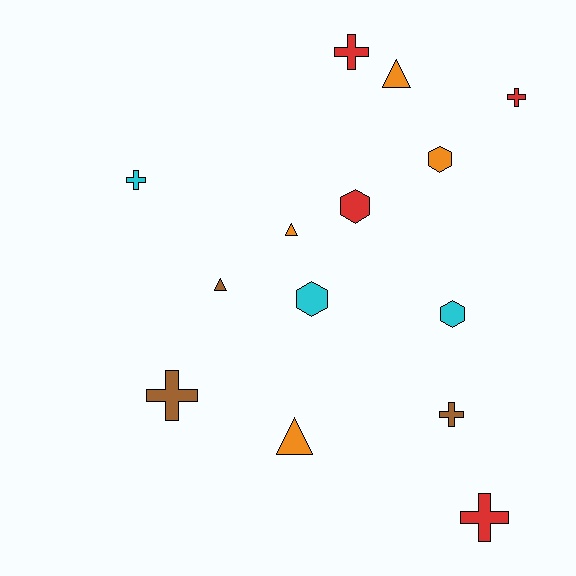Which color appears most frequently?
Red, with 4 objects.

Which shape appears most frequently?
Cross, with 6 objects.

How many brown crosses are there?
There are 2 brown crosses.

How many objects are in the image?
There are 14 objects.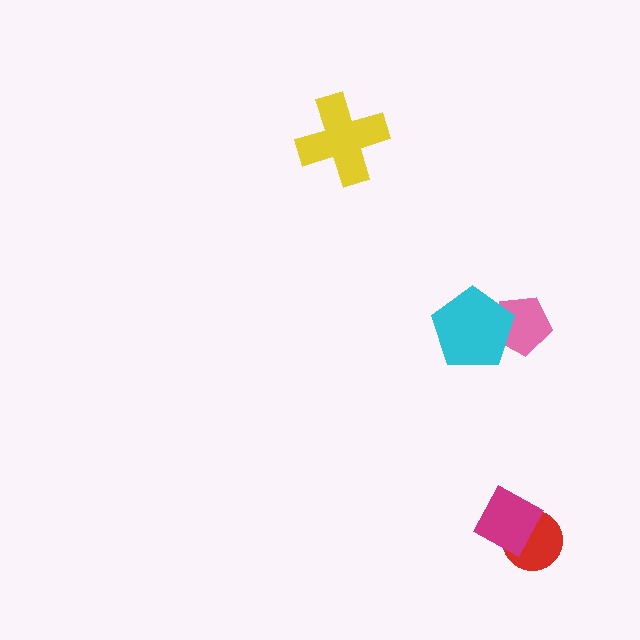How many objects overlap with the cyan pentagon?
1 object overlaps with the cyan pentagon.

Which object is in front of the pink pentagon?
The cyan pentagon is in front of the pink pentagon.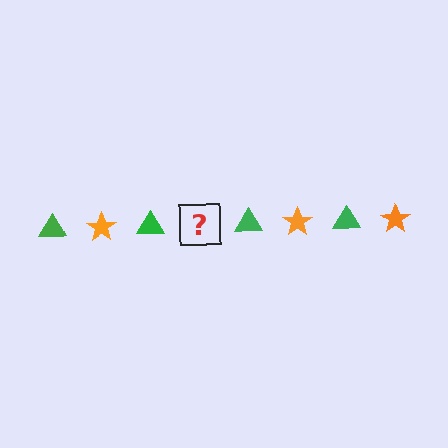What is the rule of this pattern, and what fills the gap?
The rule is that the pattern alternates between green triangle and orange star. The gap should be filled with an orange star.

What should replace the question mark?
The question mark should be replaced with an orange star.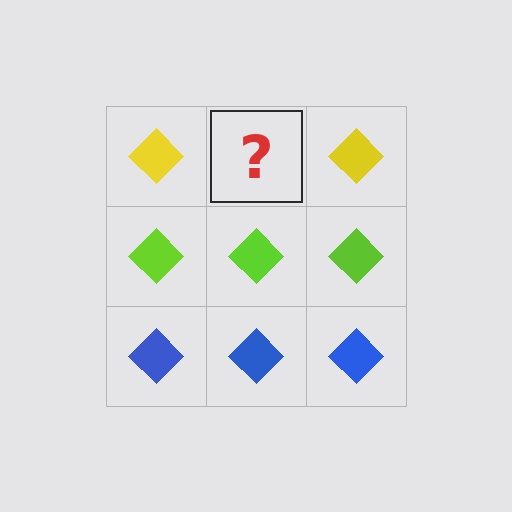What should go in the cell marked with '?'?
The missing cell should contain a yellow diamond.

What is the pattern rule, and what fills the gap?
The rule is that each row has a consistent color. The gap should be filled with a yellow diamond.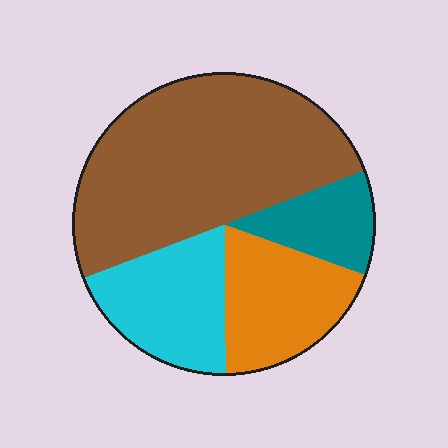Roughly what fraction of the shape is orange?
Orange takes up about one fifth (1/5) of the shape.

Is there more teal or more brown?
Brown.